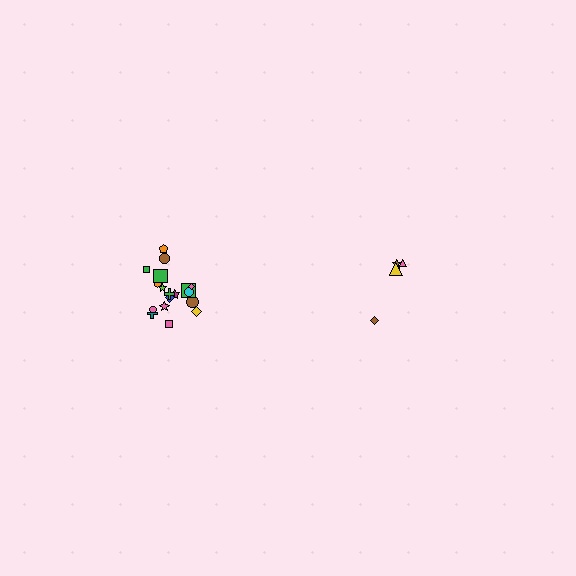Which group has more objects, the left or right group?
The left group.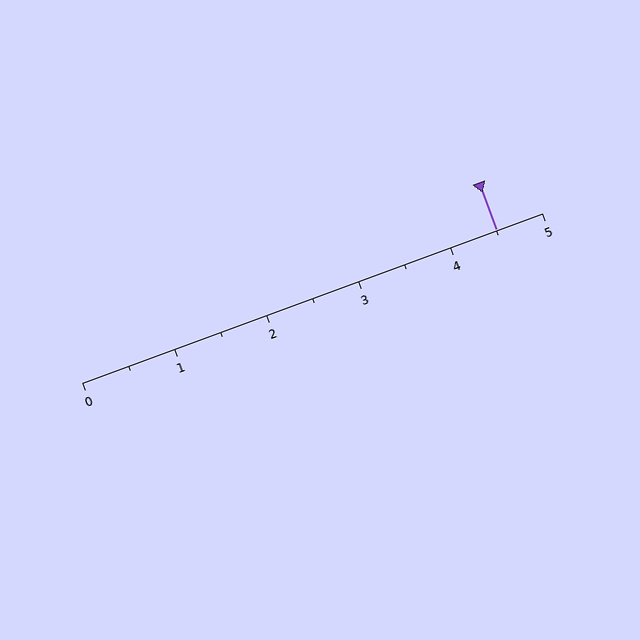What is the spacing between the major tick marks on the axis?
The major ticks are spaced 1 apart.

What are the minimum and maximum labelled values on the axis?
The axis runs from 0 to 5.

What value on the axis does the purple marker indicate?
The marker indicates approximately 4.5.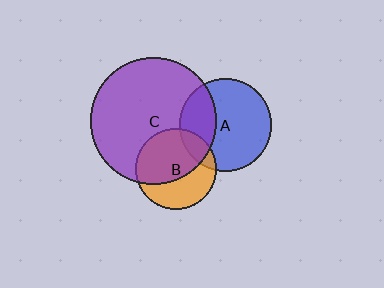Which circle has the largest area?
Circle C (purple).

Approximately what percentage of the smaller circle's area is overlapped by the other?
Approximately 15%.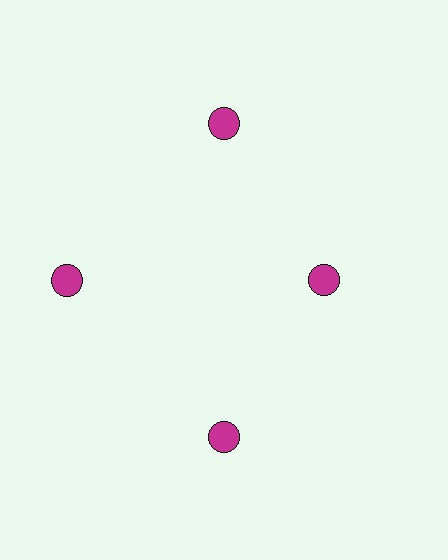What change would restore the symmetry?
The symmetry would be restored by moving it outward, back onto the ring so that all 4 circles sit at equal angles and equal distance from the center.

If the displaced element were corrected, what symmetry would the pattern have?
It would have 4-fold rotational symmetry — the pattern would map onto itself every 90 degrees.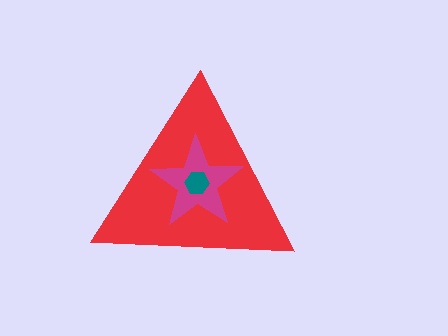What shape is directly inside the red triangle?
The magenta star.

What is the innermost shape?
The teal hexagon.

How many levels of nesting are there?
3.